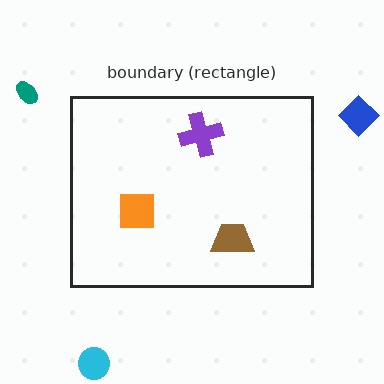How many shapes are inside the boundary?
3 inside, 3 outside.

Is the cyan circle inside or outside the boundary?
Outside.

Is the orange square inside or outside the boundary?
Inside.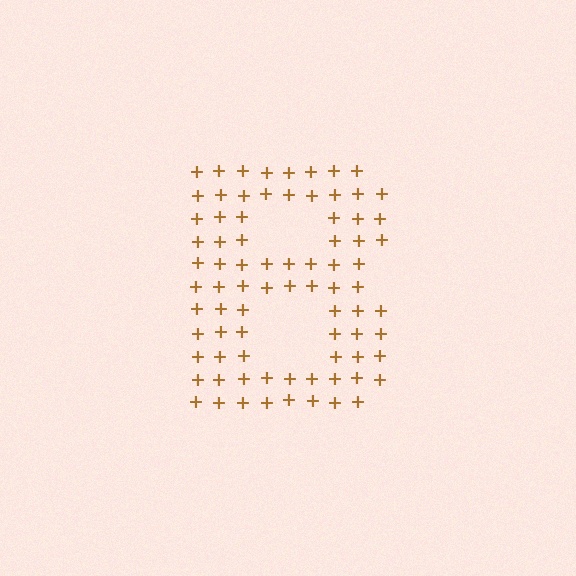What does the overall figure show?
The overall figure shows the letter B.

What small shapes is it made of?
It is made of small plus signs.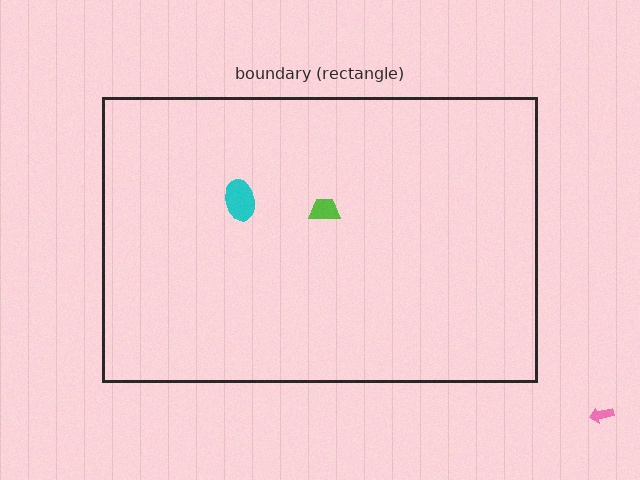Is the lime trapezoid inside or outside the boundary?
Inside.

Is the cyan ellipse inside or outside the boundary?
Inside.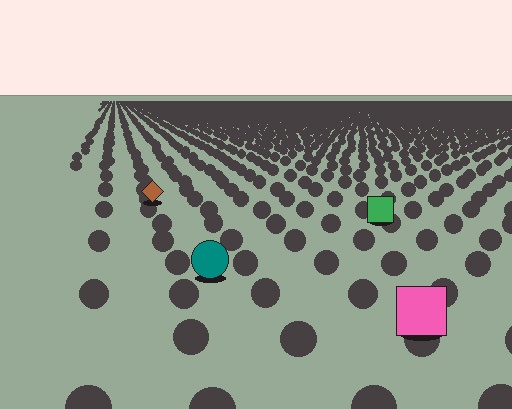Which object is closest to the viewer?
The pink square is closest. The texture marks near it are larger and more spread out.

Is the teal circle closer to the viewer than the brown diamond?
Yes. The teal circle is closer — you can tell from the texture gradient: the ground texture is coarser near it.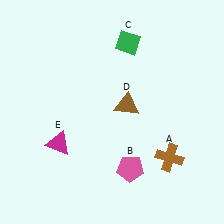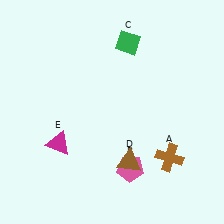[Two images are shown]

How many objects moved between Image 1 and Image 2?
1 object moved between the two images.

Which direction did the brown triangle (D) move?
The brown triangle (D) moved down.